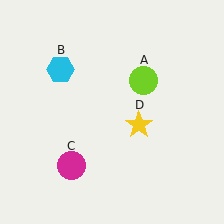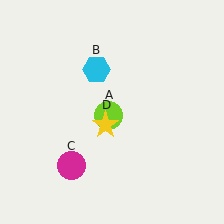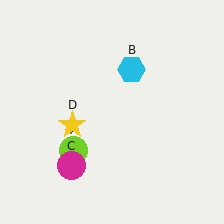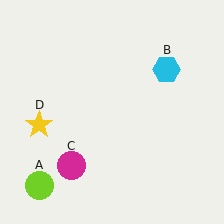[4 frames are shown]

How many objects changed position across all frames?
3 objects changed position: lime circle (object A), cyan hexagon (object B), yellow star (object D).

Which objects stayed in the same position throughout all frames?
Magenta circle (object C) remained stationary.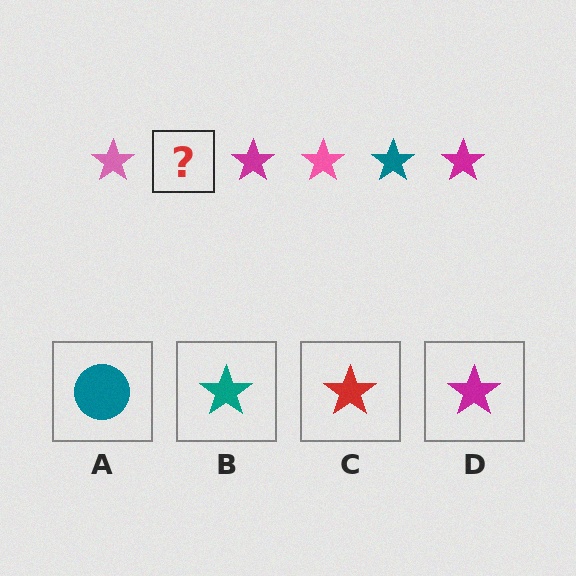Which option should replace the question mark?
Option B.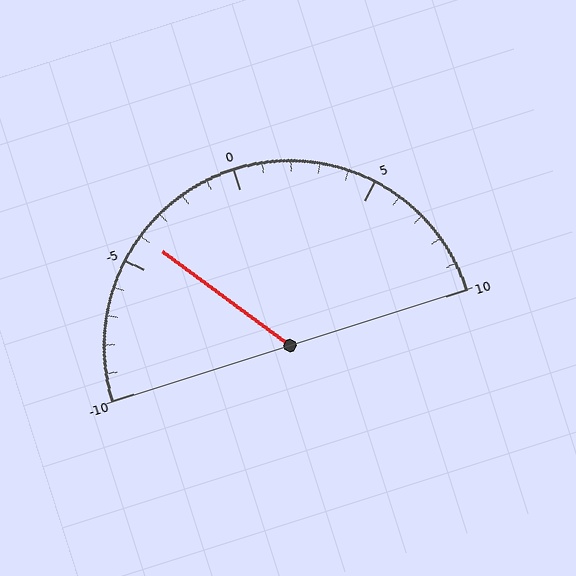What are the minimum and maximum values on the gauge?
The gauge ranges from -10 to 10.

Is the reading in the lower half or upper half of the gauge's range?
The reading is in the lower half of the range (-10 to 10).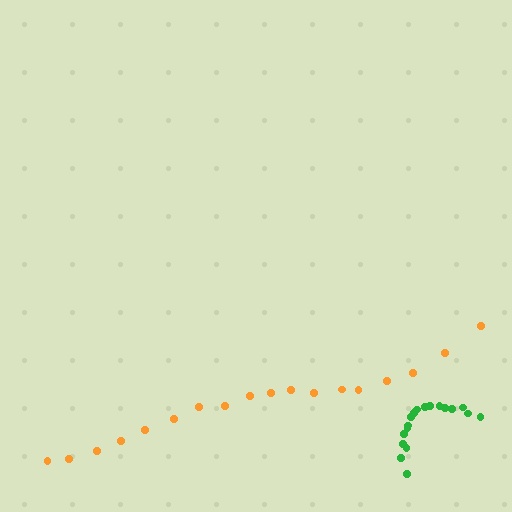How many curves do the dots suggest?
There are 2 distinct paths.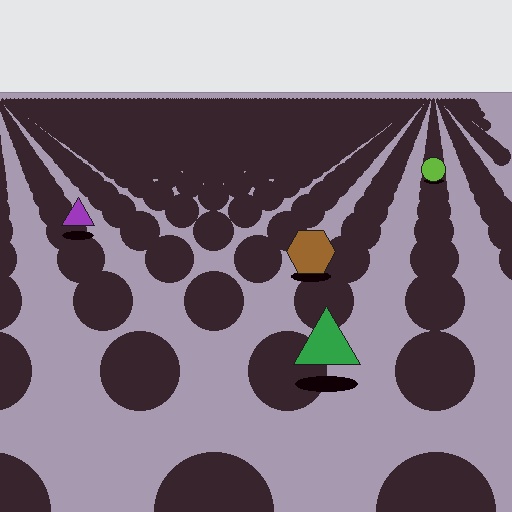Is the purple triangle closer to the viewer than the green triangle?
No. The green triangle is closer — you can tell from the texture gradient: the ground texture is coarser near it.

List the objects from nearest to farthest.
From nearest to farthest: the green triangle, the brown hexagon, the purple triangle, the lime circle.